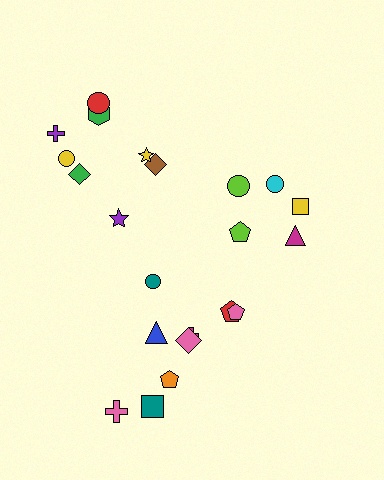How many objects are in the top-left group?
There are 8 objects.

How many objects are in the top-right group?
There are 6 objects.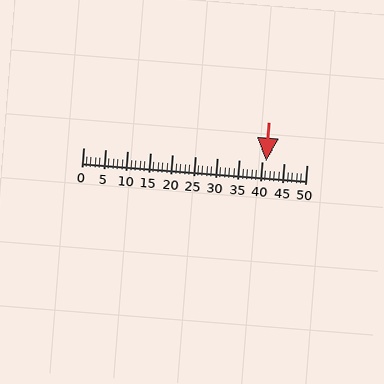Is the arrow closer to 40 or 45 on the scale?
The arrow is closer to 40.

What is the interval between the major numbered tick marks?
The major tick marks are spaced 5 units apart.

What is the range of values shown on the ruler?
The ruler shows values from 0 to 50.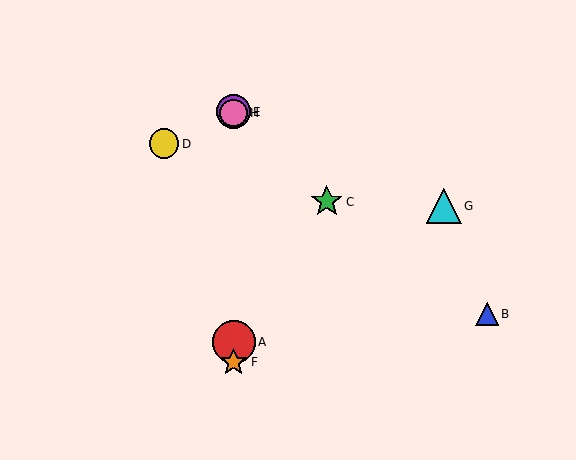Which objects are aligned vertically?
Objects A, E, F, H are aligned vertically.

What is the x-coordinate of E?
Object E is at x≈234.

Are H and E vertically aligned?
Yes, both are at x≈234.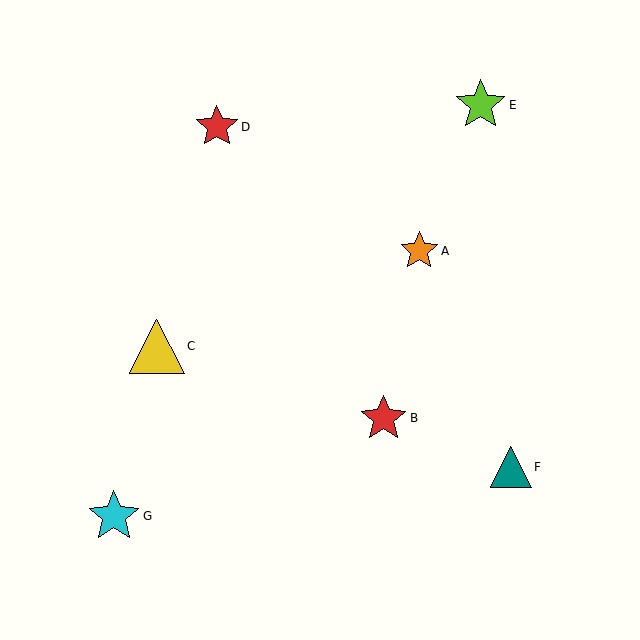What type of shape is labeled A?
Shape A is an orange star.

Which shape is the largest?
The yellow triangle (labeled C) is the largest.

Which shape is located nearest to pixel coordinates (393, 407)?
The red star (labeled B) at (384, 418) is nearest to that location.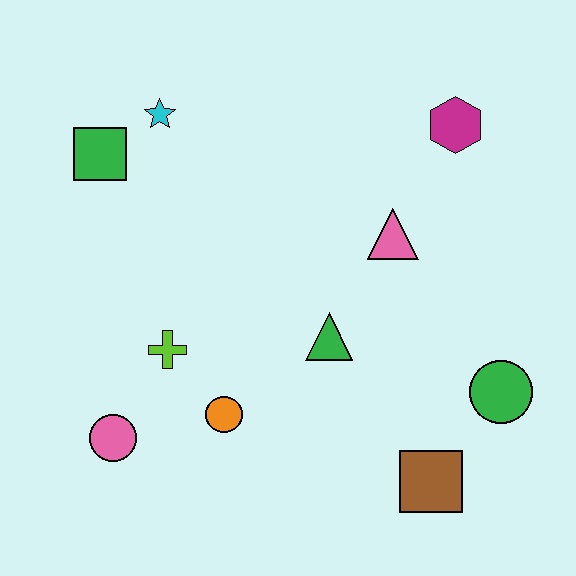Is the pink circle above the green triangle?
No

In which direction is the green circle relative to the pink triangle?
The green circle is below the pink triangle.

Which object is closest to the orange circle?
The lime cross is closest to the orange circle.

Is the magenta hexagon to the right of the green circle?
No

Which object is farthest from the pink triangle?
The pink circle is farthest from the pink triangle.